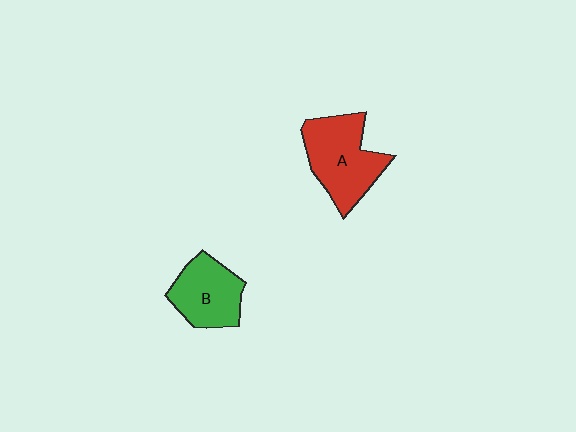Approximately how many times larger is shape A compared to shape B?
Approximately 1.3 times.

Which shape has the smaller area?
Shape B (green).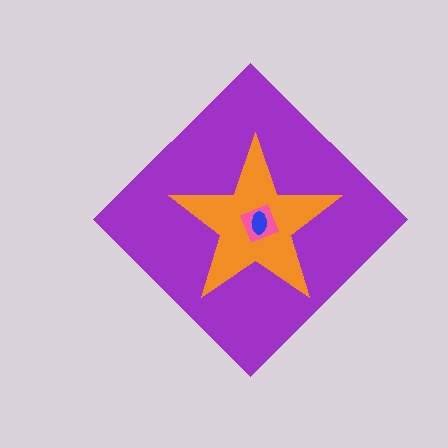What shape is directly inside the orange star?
The pink square.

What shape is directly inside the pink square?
The blue ellipse.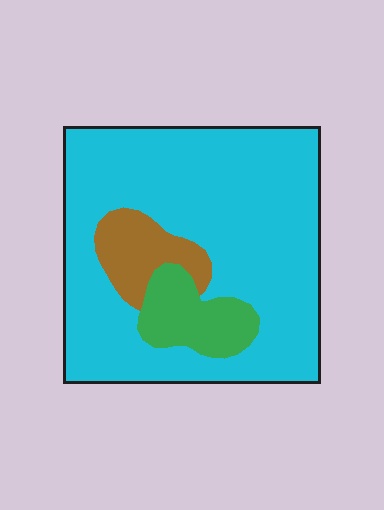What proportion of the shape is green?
Green takes up about one tenth (1/10) of the shape.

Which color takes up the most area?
Cyan, at roughly 80%.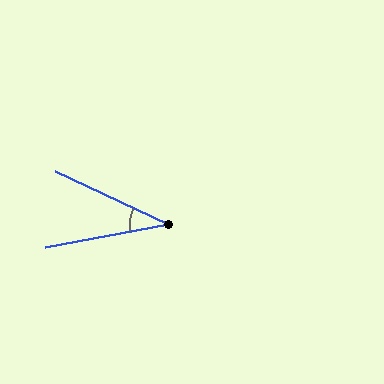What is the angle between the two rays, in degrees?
Approximately 36 degrees.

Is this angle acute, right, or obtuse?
It is acute.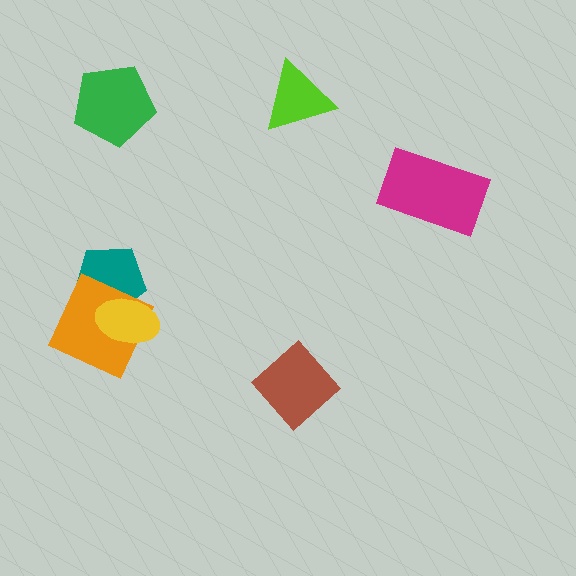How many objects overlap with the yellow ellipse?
2 objects overlap with the yellow ellipse.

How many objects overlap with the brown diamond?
0 objects overlap with the brown diamond.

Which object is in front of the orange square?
The yellow ellipse is in front of the orange square.